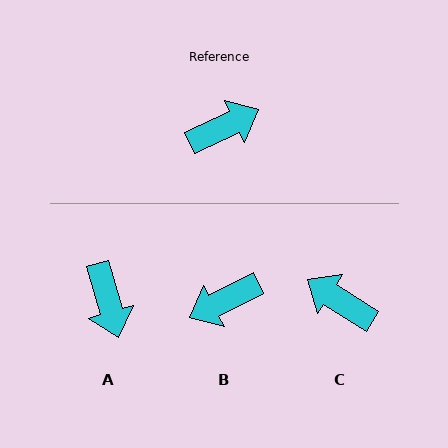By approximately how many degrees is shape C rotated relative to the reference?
Approximately 122 degrees counter-clockwise.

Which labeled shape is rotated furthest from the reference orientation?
B, about 179 degrees away.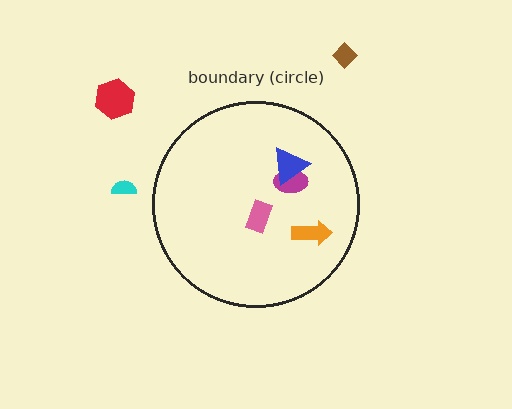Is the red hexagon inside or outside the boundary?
Outside.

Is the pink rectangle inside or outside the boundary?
Inside.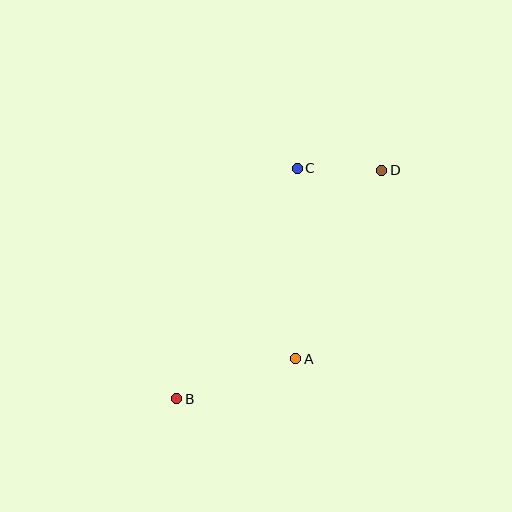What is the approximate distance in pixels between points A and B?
The distance between A and B is approximately 126 pixels.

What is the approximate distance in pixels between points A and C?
The distance between A and C is approximately 190 pixels.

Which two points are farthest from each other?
Points B and D are farthest from each other.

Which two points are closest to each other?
Points C and D are closest to each other.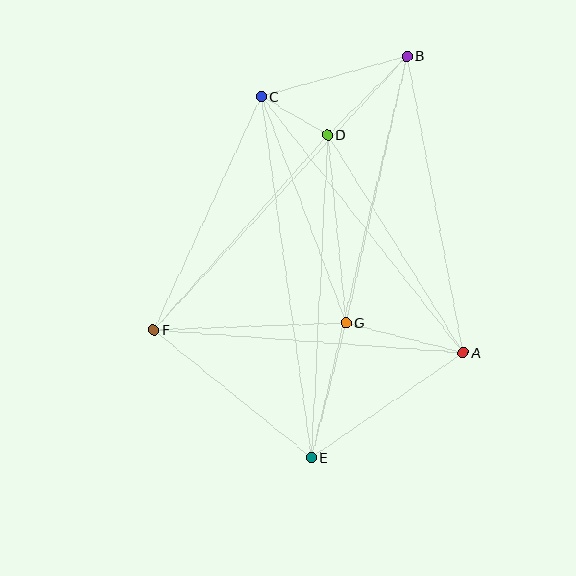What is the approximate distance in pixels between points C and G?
The distance between C and G is approximately 241 pixels.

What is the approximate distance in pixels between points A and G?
The distance between A and G is approximately 121 pixels.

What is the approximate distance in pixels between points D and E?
The distance between D and E is approximately 323 pixels.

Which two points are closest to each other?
Points C and D are closest to each other.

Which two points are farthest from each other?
Points B and E are farthest from each other.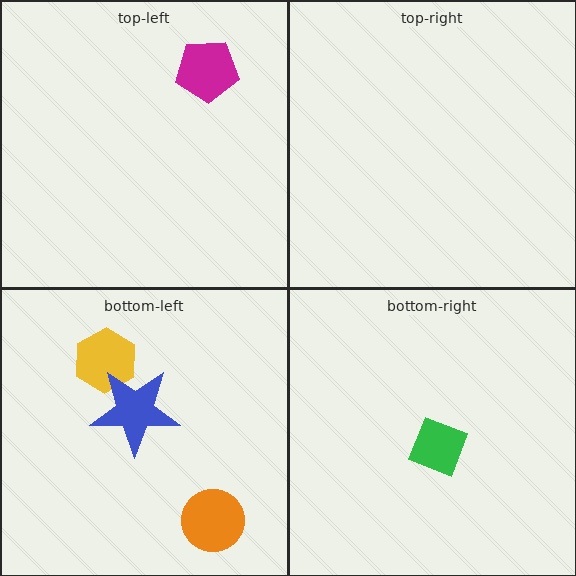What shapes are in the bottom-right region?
The green diamond.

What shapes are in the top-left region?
The magenta pentagon.